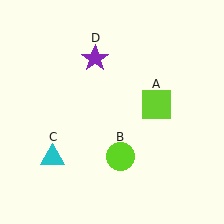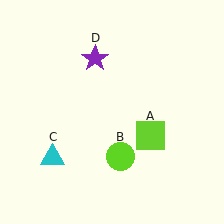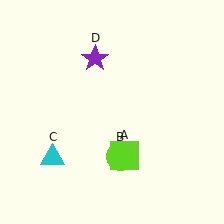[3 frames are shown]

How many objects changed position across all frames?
1 object changed position: lime square (object A).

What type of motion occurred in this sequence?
The lime square (object A) rotated clockwise around the center of the scene.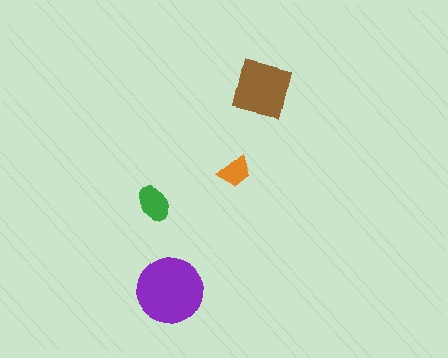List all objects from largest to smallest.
The purple circle, the brown square, the green ellipse, the orange trapezoid.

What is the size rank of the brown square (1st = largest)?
2nd.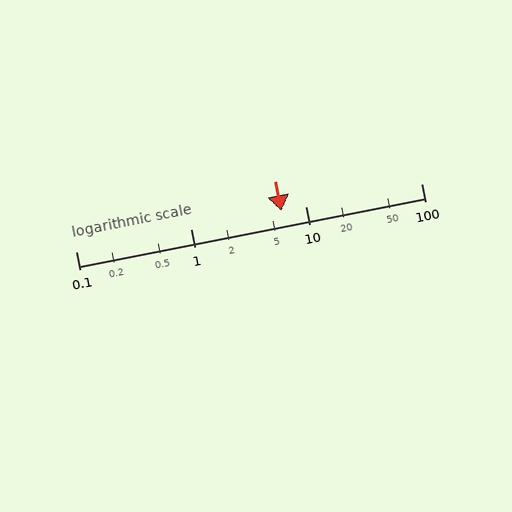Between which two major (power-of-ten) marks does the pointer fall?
The pointer is between 1 and 10.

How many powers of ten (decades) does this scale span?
The scale spans 3 decades, from 0.1 to 100.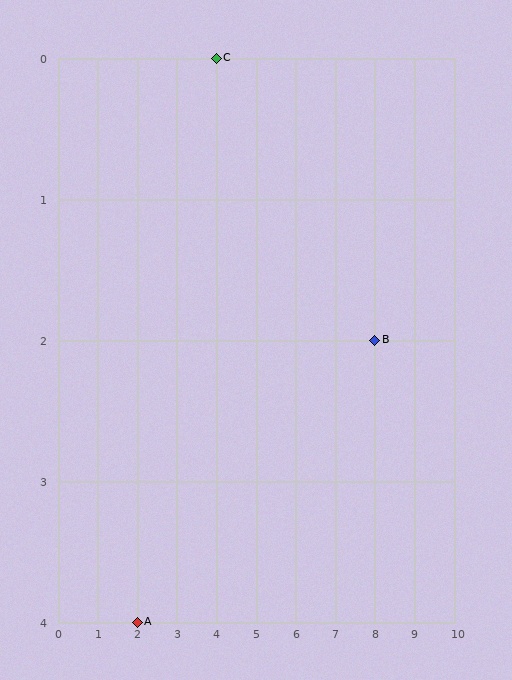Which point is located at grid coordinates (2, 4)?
Point A is at (2, 4).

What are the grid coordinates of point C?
Point C is at grid coordinates (4, 0).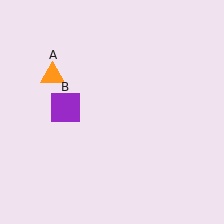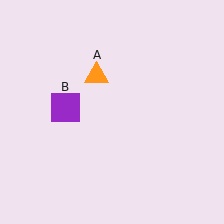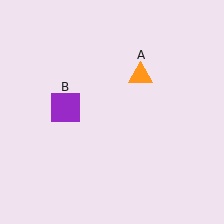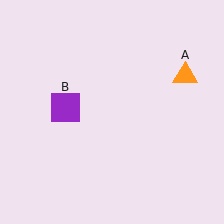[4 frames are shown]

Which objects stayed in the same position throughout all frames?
Purple square (object B) remained stationary.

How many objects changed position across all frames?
1 object changed position: orange triangle (object A).